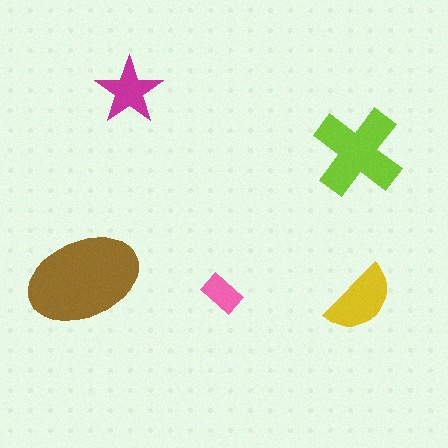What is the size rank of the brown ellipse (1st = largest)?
1st.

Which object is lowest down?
The yellow semicircle is bottommost.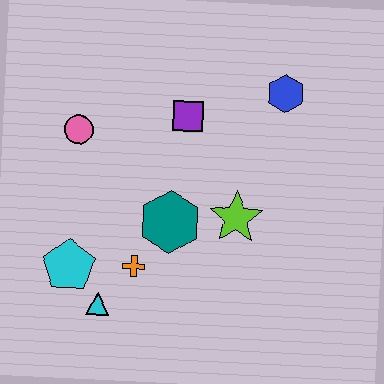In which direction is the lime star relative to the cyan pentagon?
The lime star is to the right of the cyan pentagon.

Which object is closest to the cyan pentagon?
The cyan triangle is closest to the cyan pentagon.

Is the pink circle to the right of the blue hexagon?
No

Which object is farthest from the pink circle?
The blue hexagon is farthest from the pink circle.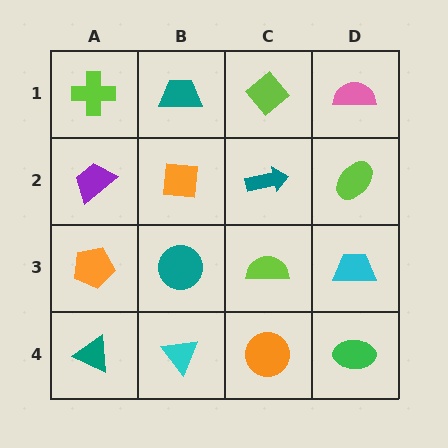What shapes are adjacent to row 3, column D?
A lime ellipse (row 2, column D), a green ellipse (row 4, column D), a lime semicircle (row 3, column C).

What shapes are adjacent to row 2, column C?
A lime diamond (row 1, column C), a lime semicircle (row 3, column C), an orange square (row 2, column B), a lime ellipse (row 2, column D).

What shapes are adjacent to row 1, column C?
A teal arrow (row 2, column C), a teal trapezoid (row 1, column B), a pink semicircle (row 1, column D).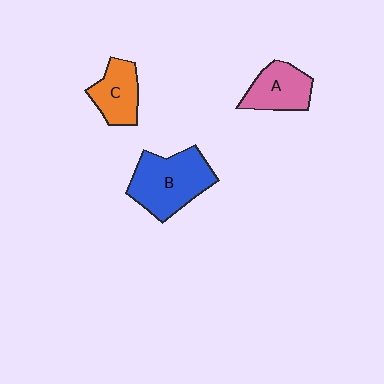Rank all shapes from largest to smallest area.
From largest to smallest: B (blue), A (pink), C (orange).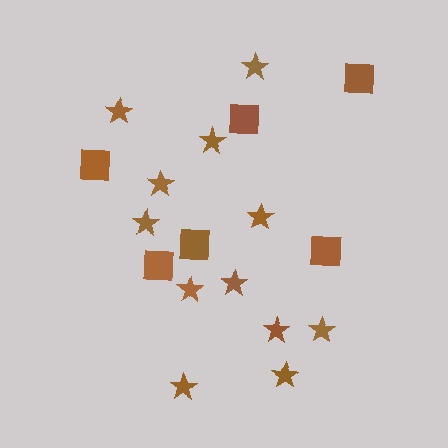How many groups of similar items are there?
There are 2 groups: one group of squares (6) and one group of stars (12).